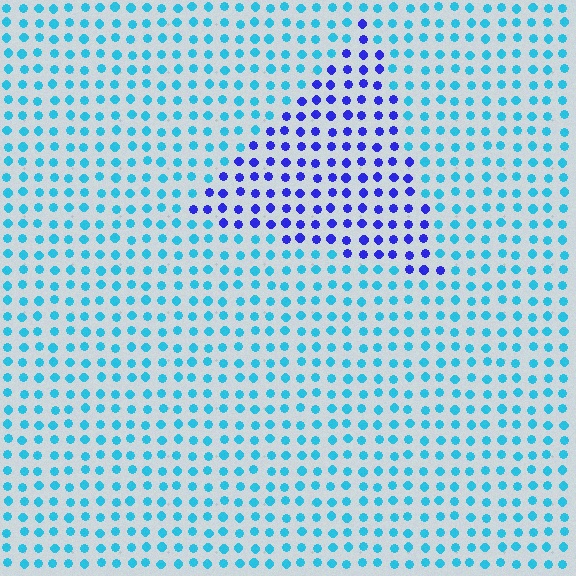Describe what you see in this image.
The image is filled with small cyan elements in a uniform arrangement. A triangle-shaped region is visible where the elements are tinted to a slightly different hue, forming a subtle color boundary.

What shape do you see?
I see a triangle.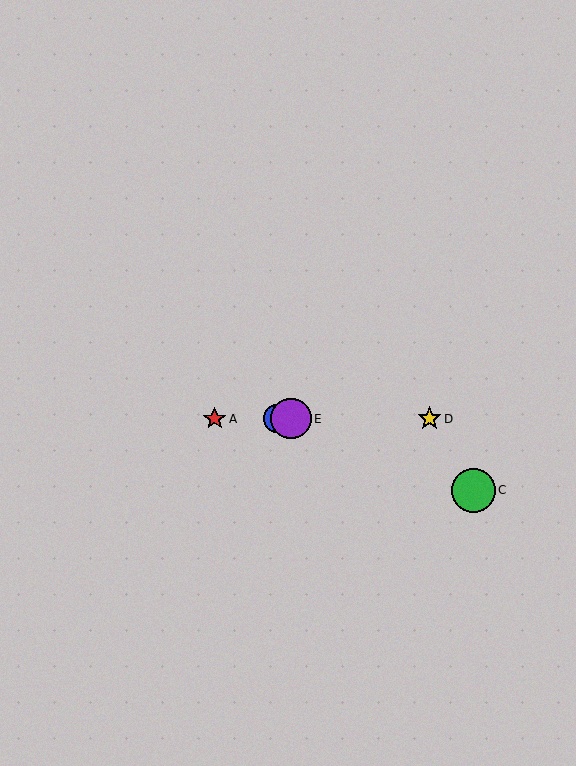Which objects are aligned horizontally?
Objects A, B, D, E are aligned horizontally.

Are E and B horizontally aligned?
Yes, both are at y≈419.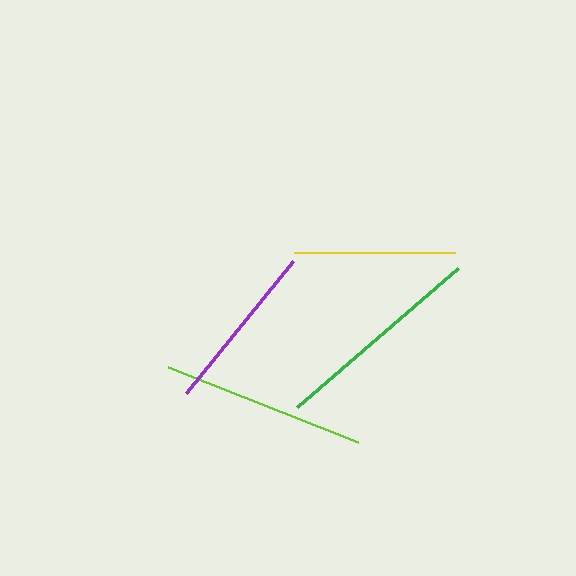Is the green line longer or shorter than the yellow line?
The green line is longer than the yellow line.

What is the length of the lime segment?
The lime segment is approximately 205 pixels long.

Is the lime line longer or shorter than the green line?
The green line is longer than the lime line.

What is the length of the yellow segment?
The yellow segment is approximately 161 pixels long.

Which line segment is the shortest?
The yellow line is the shortest at approximately 161 pixels.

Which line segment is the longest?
The green line is the longest at approximately 212 pixels.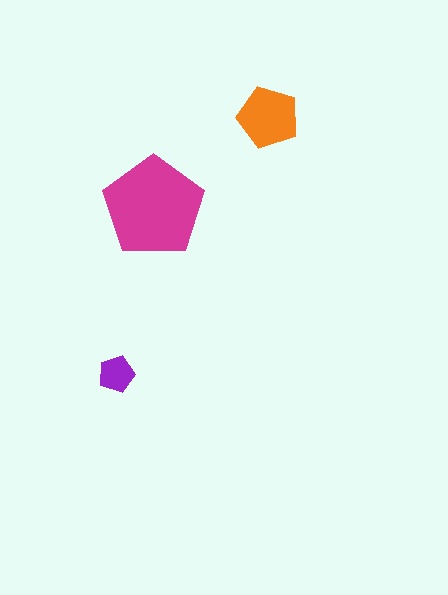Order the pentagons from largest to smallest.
the magenta one, the orange one, the purple one.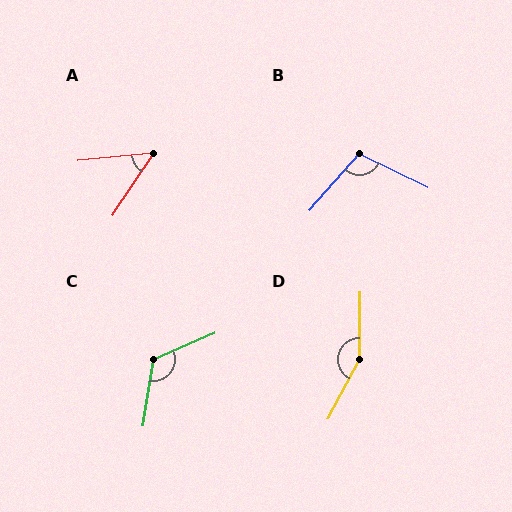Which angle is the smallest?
A, at approximately 51 degrees.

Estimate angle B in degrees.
Approximately 106 degrees.